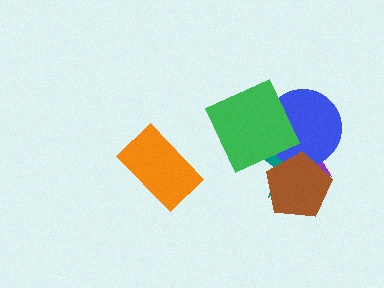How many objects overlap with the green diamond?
4 objects overlap with the green diamond.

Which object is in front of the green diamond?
The brown pentagon is in front of the green diamond.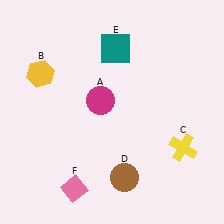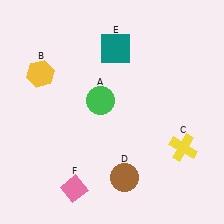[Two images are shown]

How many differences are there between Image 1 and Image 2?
There is 1 difference between the two images.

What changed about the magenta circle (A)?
In Image 1, A is magenta. In Image 2, it changed to green.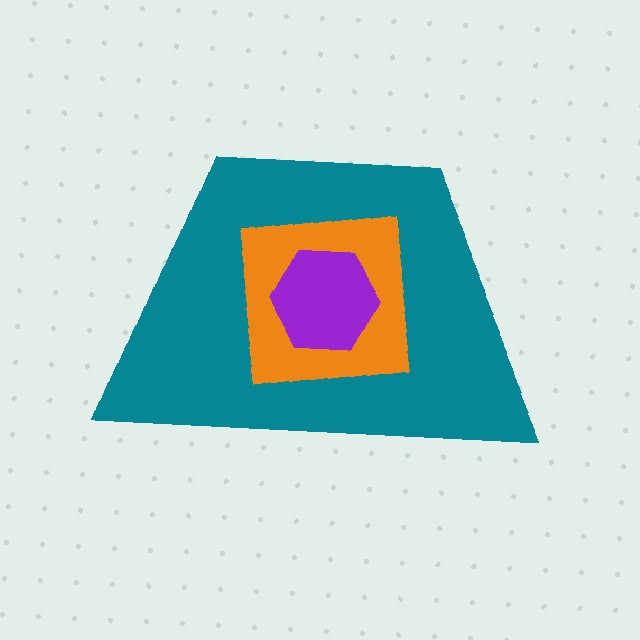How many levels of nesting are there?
3.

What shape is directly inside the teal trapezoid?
The orange square.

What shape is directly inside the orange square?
The purple hexagon.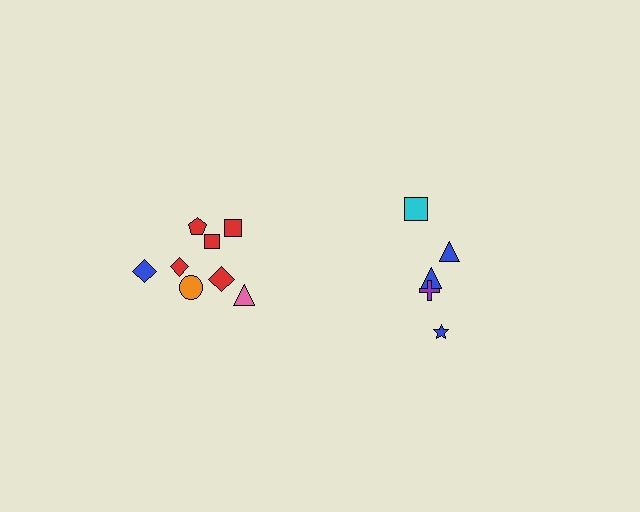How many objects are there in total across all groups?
There are 13 objects.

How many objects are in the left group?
There are 8 objects.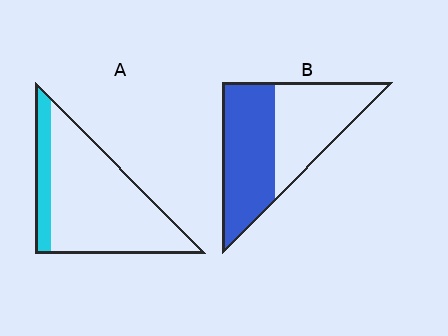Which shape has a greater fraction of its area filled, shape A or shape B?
Shape B.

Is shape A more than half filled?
No.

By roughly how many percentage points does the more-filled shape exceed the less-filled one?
By roughly 35 percentage points (B over A).